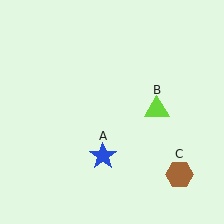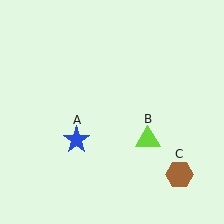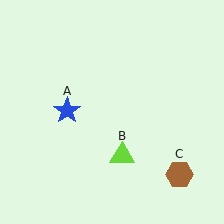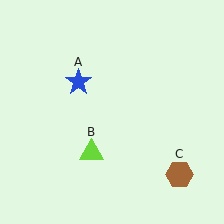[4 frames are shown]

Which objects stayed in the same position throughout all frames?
Brown hexagon (object C) remained stationary.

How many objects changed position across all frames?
2 objects changed position: blue star (object A), lime triangle (object B).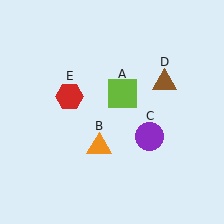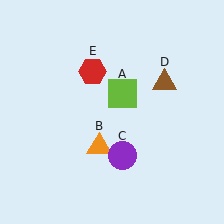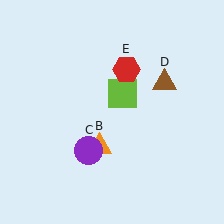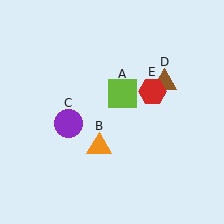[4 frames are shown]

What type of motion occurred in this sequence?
The purple circle (object C), red hexagon (object E) rotated clockwise around the center of the scene.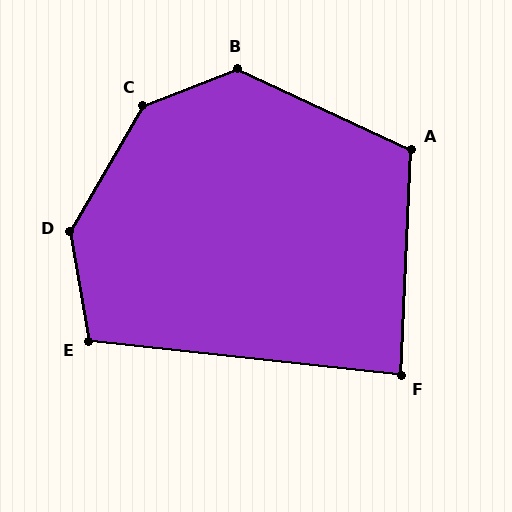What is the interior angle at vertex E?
Approximately 106 degrees (obtuse).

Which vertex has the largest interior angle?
C, at approximately 142 degrees.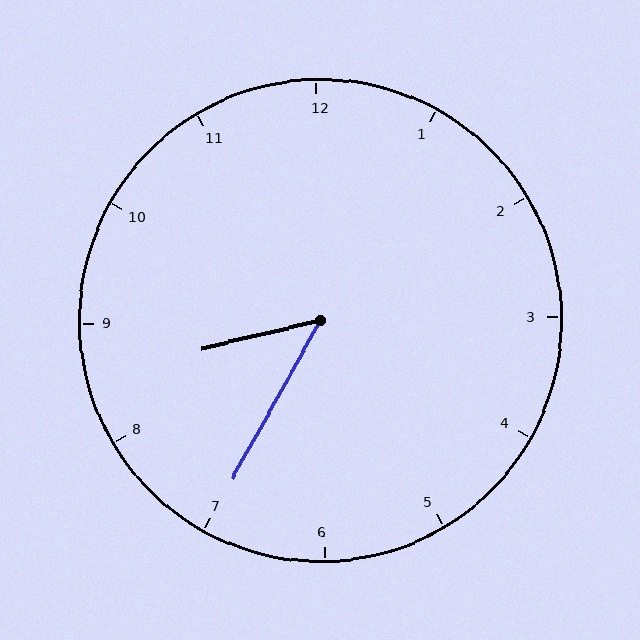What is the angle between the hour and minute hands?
Approximately 48 degrees.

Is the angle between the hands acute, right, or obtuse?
It is acute.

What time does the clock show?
8:35.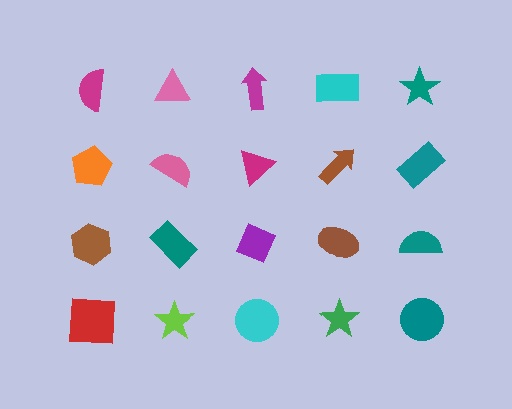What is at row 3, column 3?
A purple diamond.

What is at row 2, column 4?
A brown arrow.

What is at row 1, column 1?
A magenta semicircle.